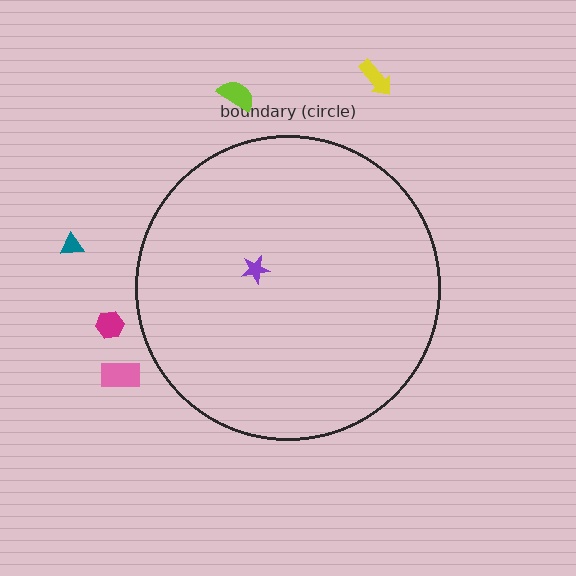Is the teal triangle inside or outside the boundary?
Outside.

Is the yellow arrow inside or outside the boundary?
Outside.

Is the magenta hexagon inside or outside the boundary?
Outside.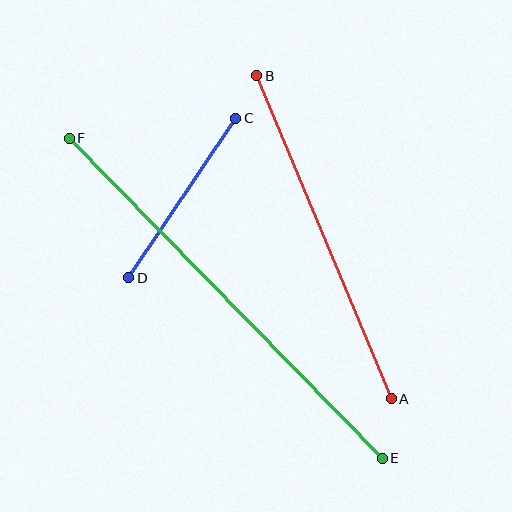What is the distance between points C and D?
The distance is approximately 192 pixels.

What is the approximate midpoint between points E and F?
The midpoint is at approximately (226, 298) pixels.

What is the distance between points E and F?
The distance is approximately 448 pixels.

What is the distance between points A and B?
The distance is approximately 350 pixels.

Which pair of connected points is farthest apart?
Points E and F are farthest apart.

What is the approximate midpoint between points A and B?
The midpoint is at approximately (324, 237) pixels.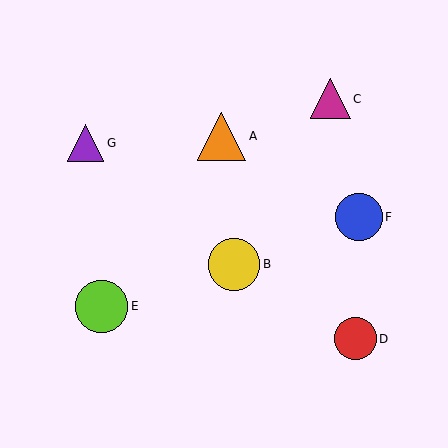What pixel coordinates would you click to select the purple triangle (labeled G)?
Click at (86, 143) to select the purple triangle G.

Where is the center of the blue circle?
The center of the blue circle is at (359, 217).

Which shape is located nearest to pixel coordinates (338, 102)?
The magenta triangle (labeled C) at (331, 99) is nearest to that location.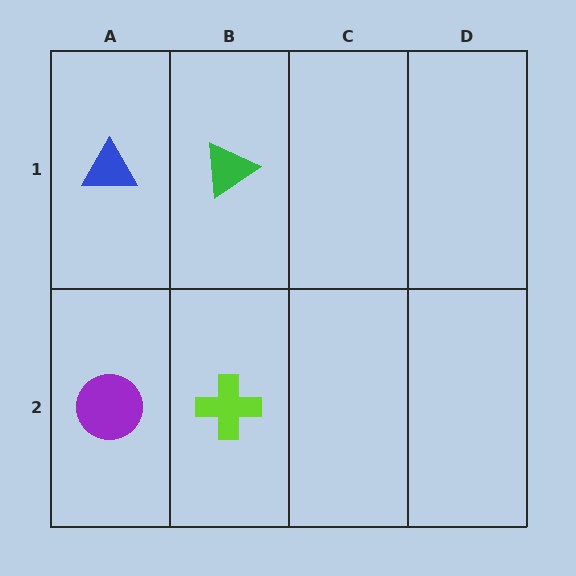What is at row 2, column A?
A purple circle.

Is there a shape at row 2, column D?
No, that cell is empty.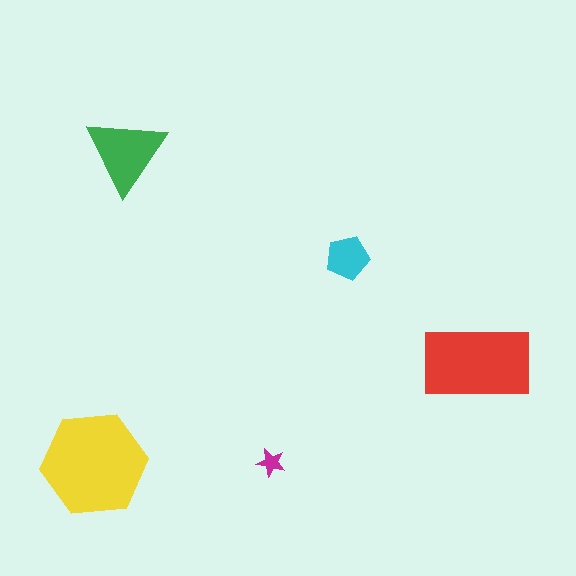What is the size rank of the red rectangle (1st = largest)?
2nd.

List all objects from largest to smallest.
The yellow hexagon, the red rectangle, the green triangle, the cyan pentagon, the magenta star.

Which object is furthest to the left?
The yellow hexagon is leftmost.